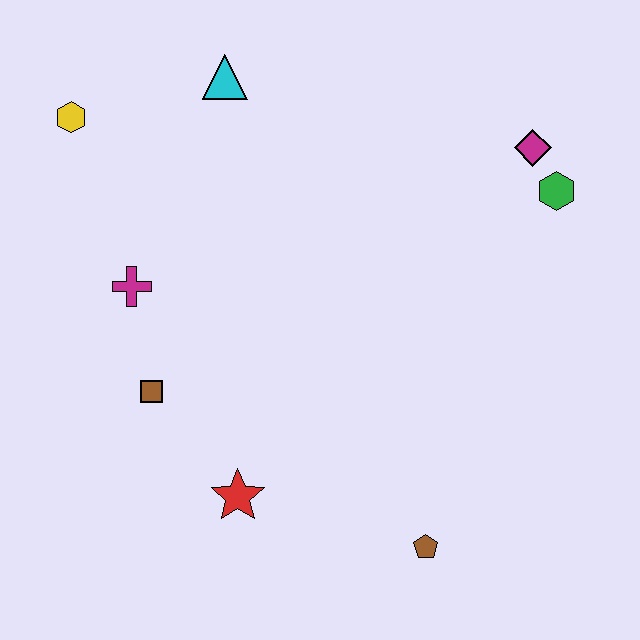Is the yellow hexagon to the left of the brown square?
Yes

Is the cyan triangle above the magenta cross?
Yes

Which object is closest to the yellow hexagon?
The cyan triangle is closest to the yellow hexagon.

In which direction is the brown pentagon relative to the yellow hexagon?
The brown pentagon is below the yellow hexagon.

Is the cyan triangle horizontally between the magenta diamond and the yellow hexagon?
Yes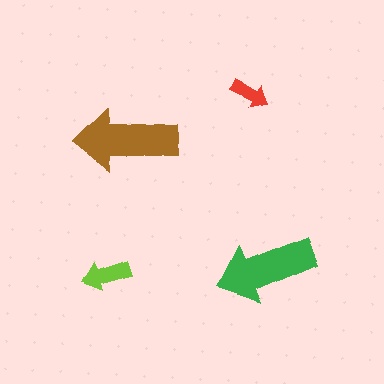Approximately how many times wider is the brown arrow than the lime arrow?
About 2 times wider.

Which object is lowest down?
The lime arrow is bottommost.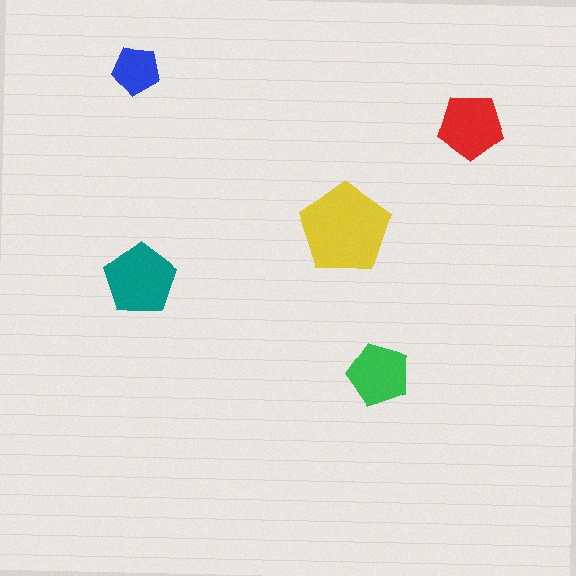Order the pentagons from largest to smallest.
the yellow one, the teal one, the red one, the green one, the blue one.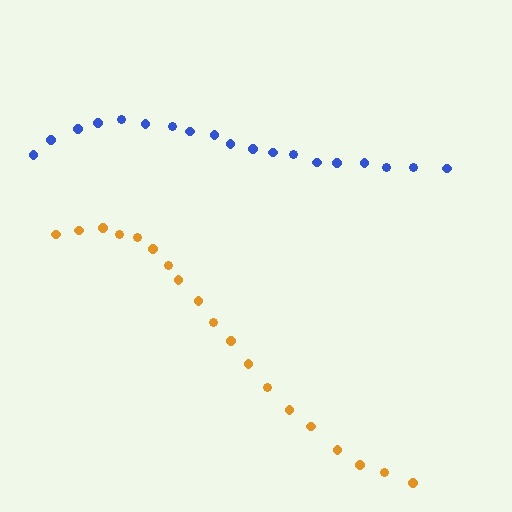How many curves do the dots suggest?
There are 2 distinct paths.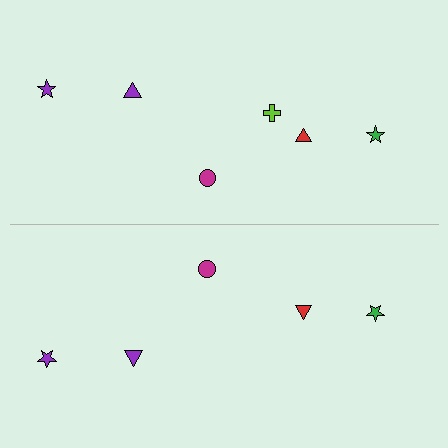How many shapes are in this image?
There are 11 shapes in this image.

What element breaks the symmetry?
A lime cross is missing from the bottom side.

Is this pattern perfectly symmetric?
No, the pattern is not perfectly symmetric. A lime cross is missing from the bottom side.